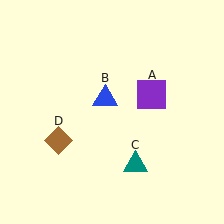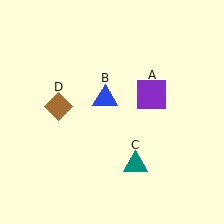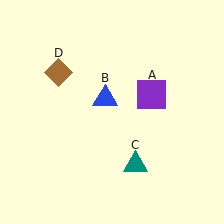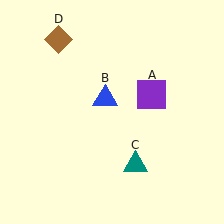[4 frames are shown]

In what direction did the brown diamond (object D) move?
The brown diamond (object D) moved up.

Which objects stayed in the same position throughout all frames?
Purple square (object A) and blue triangle (object B) and teal triangle (object C) remained stationary.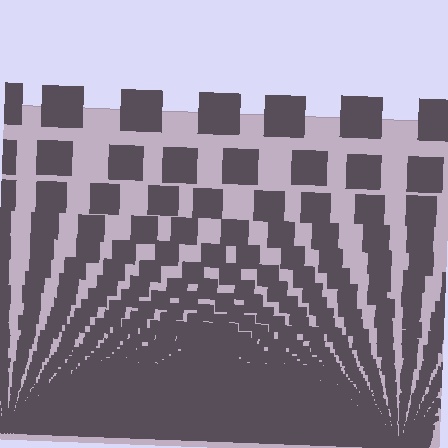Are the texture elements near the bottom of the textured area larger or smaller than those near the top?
Smaller. The gradient is inverted — elements near the bottom are smaller and denser.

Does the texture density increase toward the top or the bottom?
Density increases toward the bottom.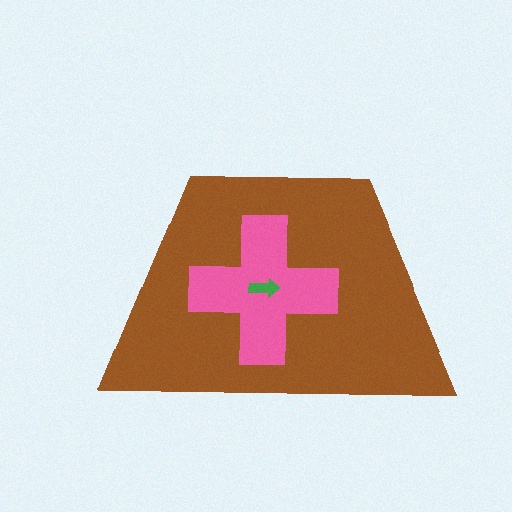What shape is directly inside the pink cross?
The green arrow.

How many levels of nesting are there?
3.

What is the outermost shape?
The brown trapezoid.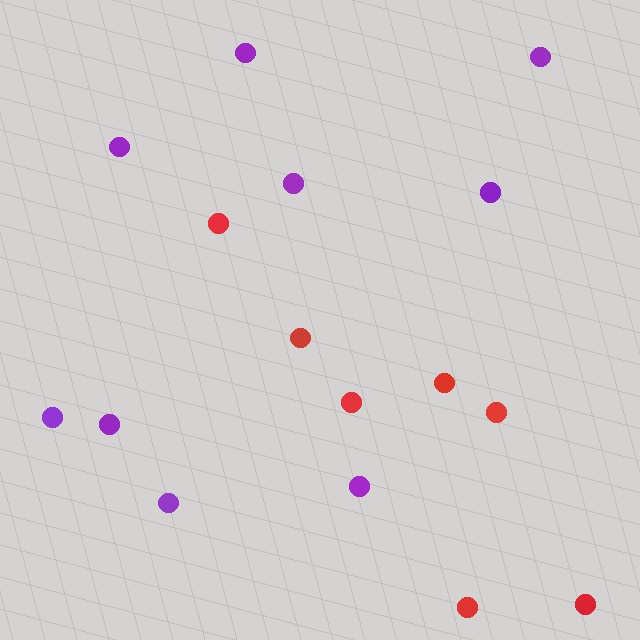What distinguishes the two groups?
There are 2 groups: one group of purple circles (9) and one group of red circles (7).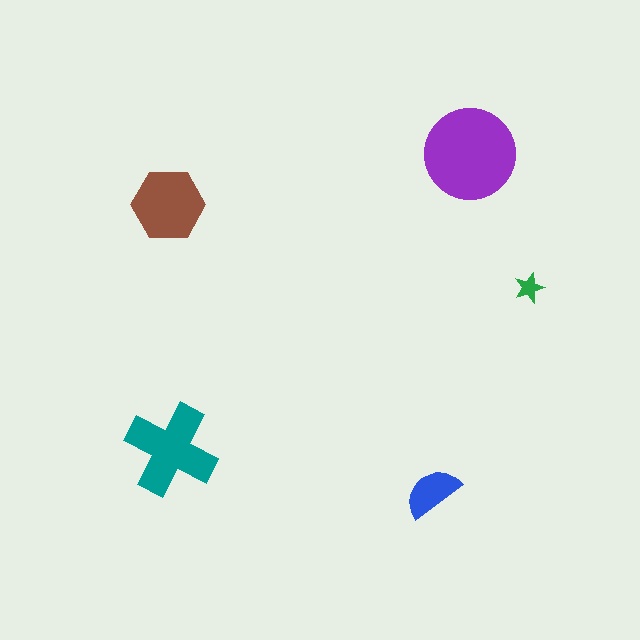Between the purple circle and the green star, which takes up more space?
The purple circle.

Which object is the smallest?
The green star.